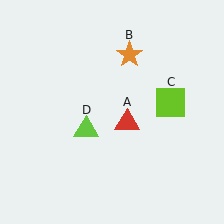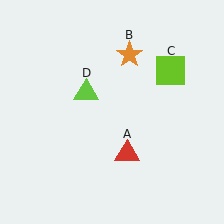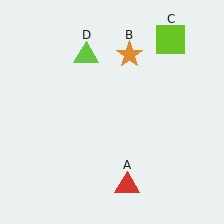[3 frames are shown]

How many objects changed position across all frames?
3 objects changed position: red triangle (object A), lime square (object C), lime triangle (object D).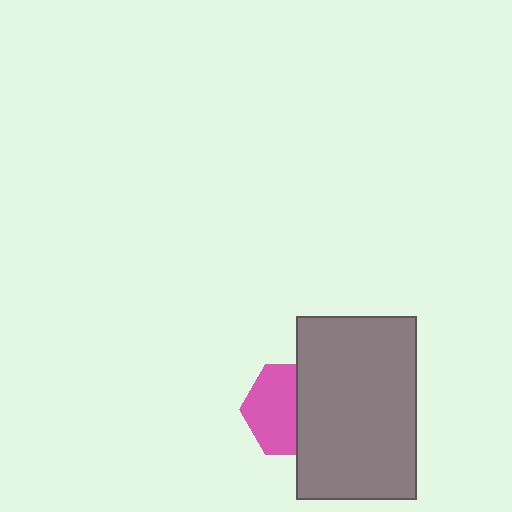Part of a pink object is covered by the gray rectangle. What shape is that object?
It is a hexagon.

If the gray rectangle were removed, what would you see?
You would see the complete pink hexagon.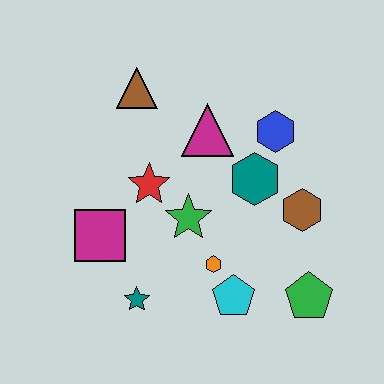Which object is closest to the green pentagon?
The cyan pentagon is closest to the green pentagon.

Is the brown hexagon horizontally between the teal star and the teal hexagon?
No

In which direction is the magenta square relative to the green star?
The magenta square is to the left of the green star.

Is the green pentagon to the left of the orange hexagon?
No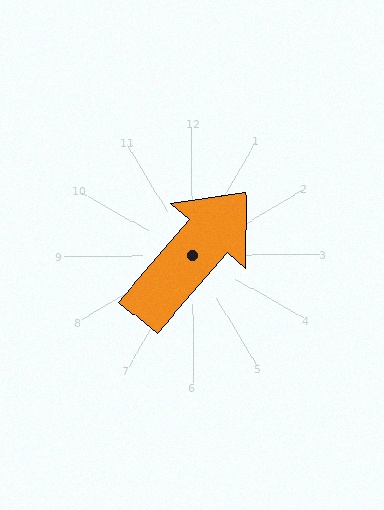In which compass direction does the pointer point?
Northeast.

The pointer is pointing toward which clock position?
Roughly 1 o'clock.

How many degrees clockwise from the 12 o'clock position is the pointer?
Approximately 41 degrees.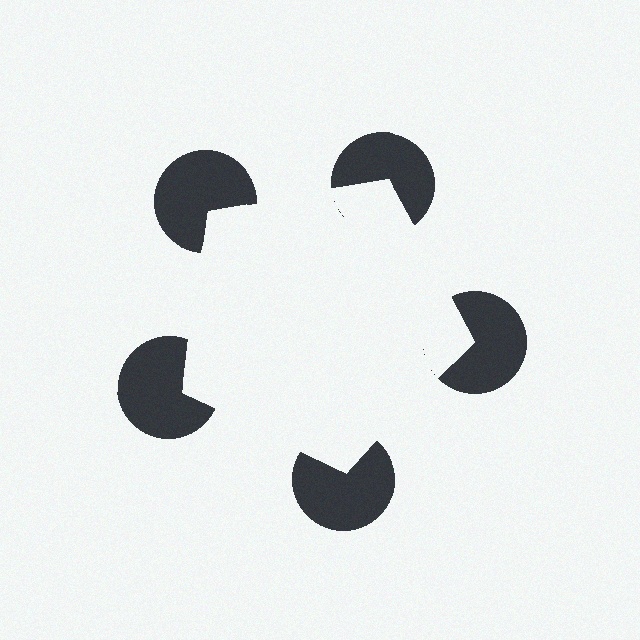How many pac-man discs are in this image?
There are 5 — one at each vertex of the illusory pentagon.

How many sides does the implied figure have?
5 sides.